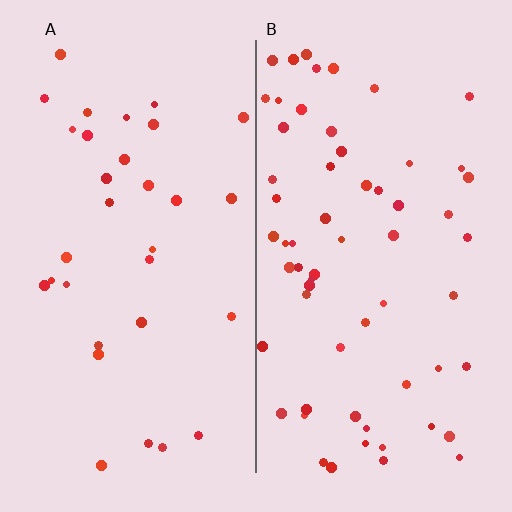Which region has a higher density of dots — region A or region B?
B (the right).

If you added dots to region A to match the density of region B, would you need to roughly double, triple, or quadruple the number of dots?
Approximately double.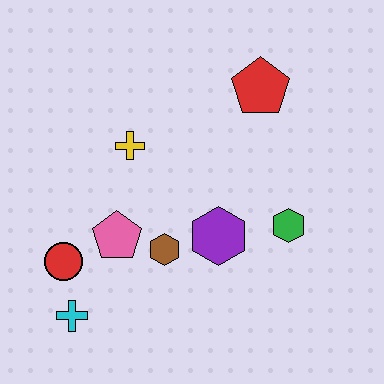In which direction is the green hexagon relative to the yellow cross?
The green hexagon is to the right of the yellow cross.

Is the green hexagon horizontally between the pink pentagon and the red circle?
No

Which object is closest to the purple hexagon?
The brown hexagon is closest to the purple hexagon.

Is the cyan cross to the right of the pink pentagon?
No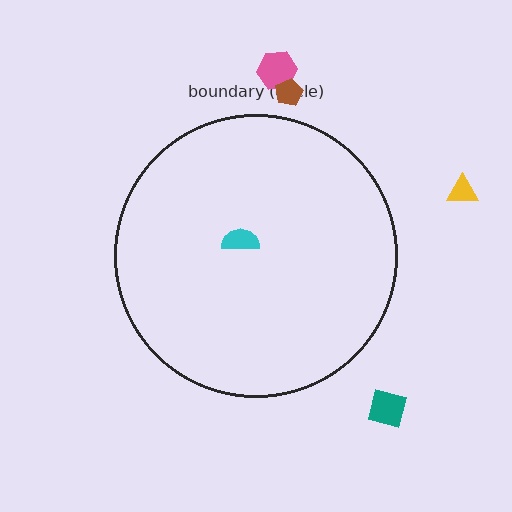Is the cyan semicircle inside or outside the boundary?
Inside.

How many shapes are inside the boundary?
1 inside, 4 outside.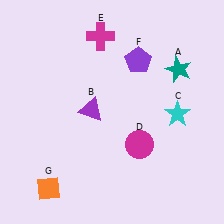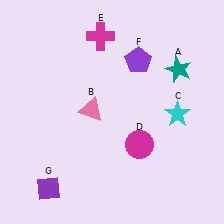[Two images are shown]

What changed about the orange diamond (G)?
In Image 1, G is orange. In Image 2, it changed to purple.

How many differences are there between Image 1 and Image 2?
There are 2 differences between the two images.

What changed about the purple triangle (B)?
In Image 1, B is purple. In Image 2, it changed to pink.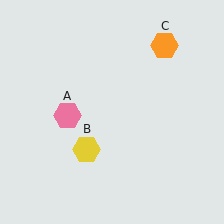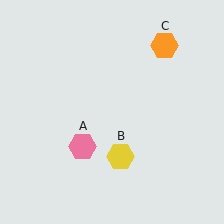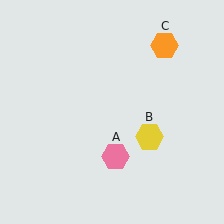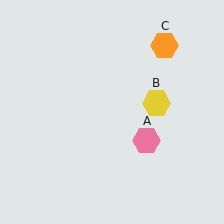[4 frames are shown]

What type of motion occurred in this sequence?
The pink hexagon (object A), yellow hexagon (object B) rotated counterclockwise around the center of the scene.